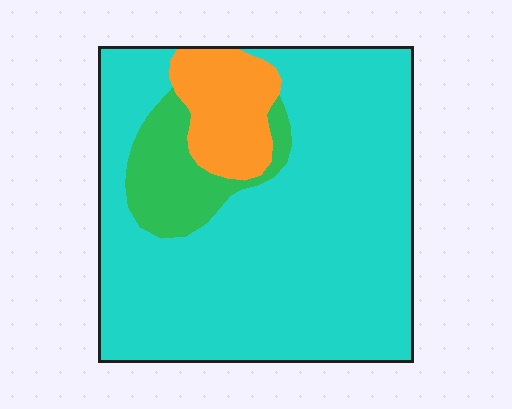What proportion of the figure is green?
Green takes up about one tenth (1/10) of the figure.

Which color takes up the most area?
Cyan, at roughly 80%.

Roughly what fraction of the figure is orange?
Orange takes up less than a quarter of the figure.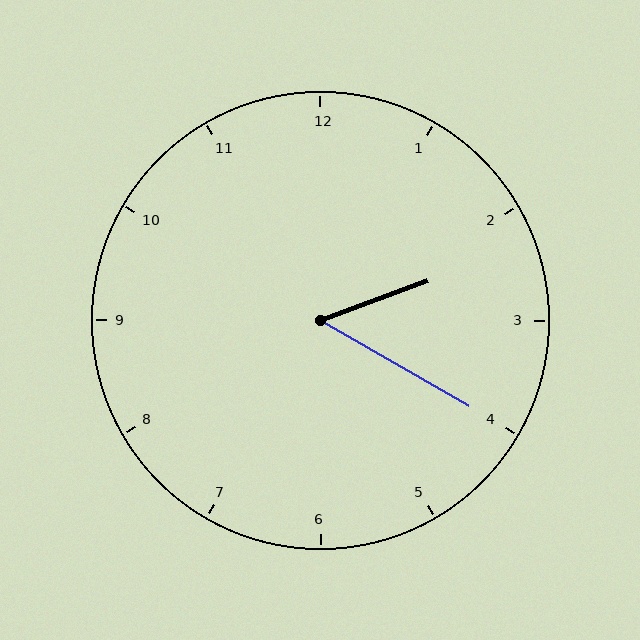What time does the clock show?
2:20.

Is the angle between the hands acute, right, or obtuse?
It is acute.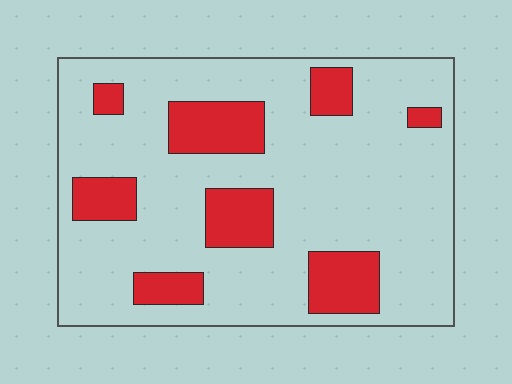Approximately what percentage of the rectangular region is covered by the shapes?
Approximately 20%.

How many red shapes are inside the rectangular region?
8.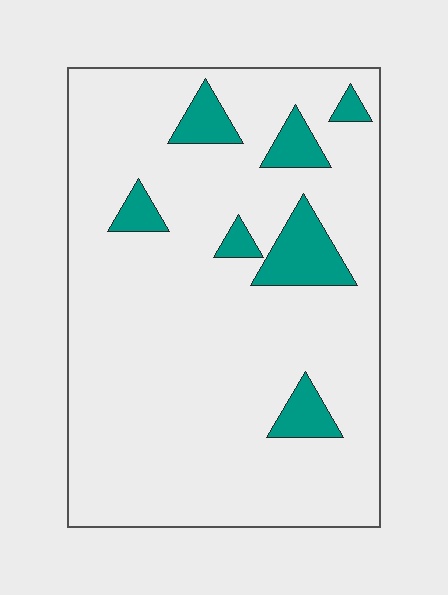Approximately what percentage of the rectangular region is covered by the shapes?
Approximately 10%.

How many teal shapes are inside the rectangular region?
7.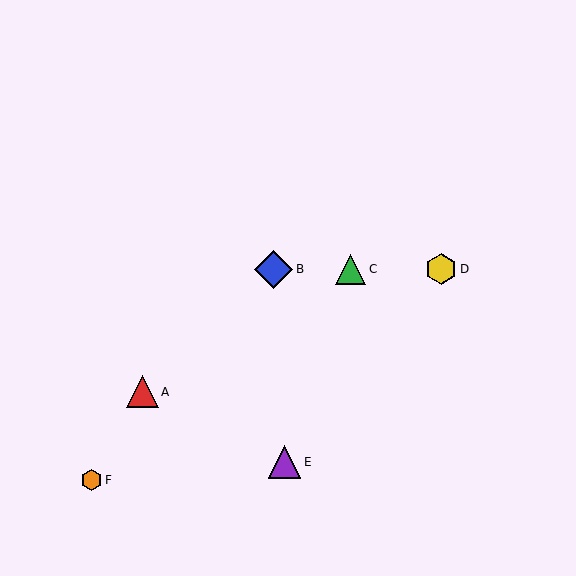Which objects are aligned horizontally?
Objects B, C, D are aligned horizontally.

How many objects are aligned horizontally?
3 objects (B, C, D) are aligned horizontally.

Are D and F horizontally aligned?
No, D is at y≈269 and F is at y≈480.